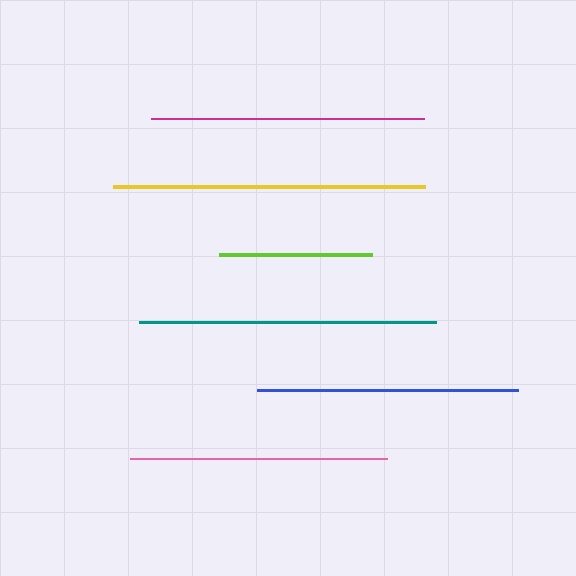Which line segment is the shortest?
The lime line is the shortest at approximately 153 pixels.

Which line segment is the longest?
The yellow line is the longest at approximately 312 pixels.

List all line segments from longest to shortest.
From longest to shortest: yellow, teal, magenta, blue, pink, lime.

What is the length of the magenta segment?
The magenta segment is approximately 273 pixels long.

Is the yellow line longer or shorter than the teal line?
The yellow line is longer than the teal line.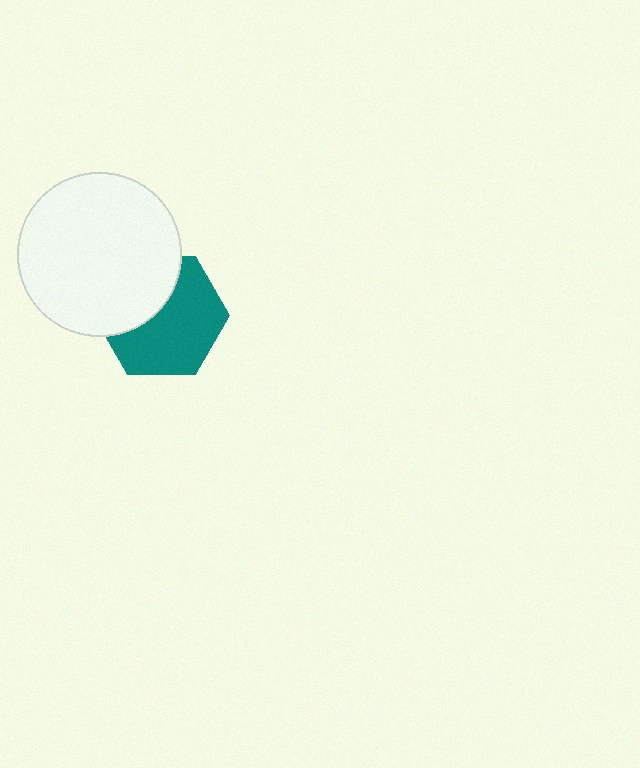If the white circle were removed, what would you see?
You would see the complete teal hexagon.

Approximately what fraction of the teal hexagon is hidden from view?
Roughly 38% of the teal hexagon is hidden behind the white circle.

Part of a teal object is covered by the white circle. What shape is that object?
It is a hexagon.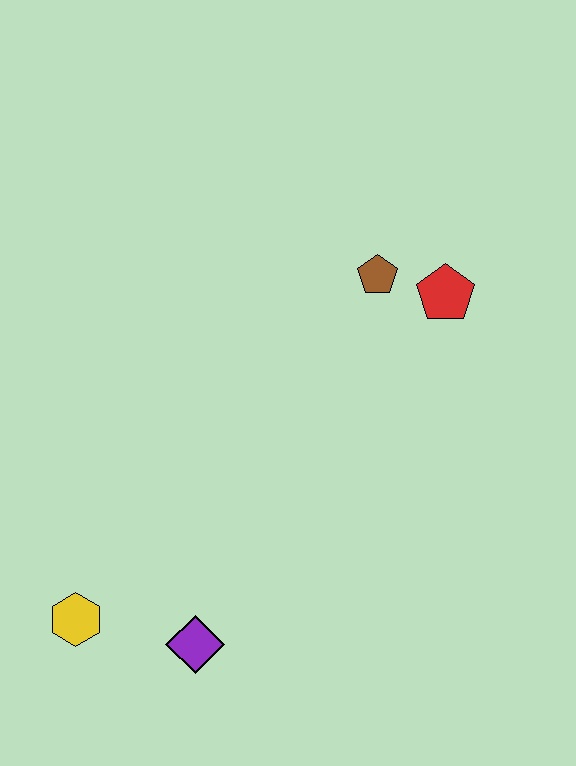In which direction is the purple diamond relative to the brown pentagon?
The purple diamond is below the brown pentagon.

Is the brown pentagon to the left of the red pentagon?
Yes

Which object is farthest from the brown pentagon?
The yellow hexagon is farthest from the brown pentagon.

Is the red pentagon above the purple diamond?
Yes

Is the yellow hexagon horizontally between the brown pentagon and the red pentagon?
No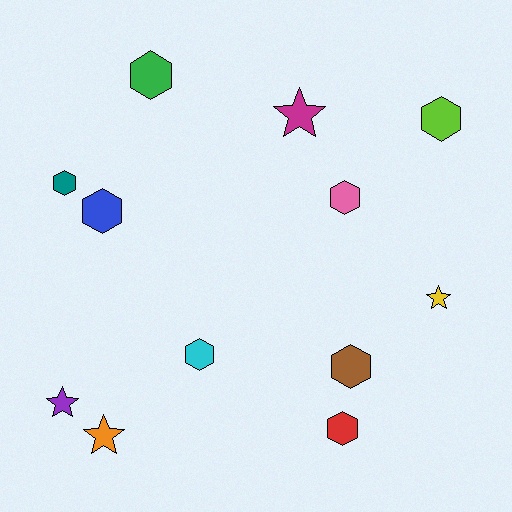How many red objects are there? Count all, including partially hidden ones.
There is 1 red object.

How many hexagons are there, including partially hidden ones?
There are 8 hexagons.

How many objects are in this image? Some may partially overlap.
There are 12 objects.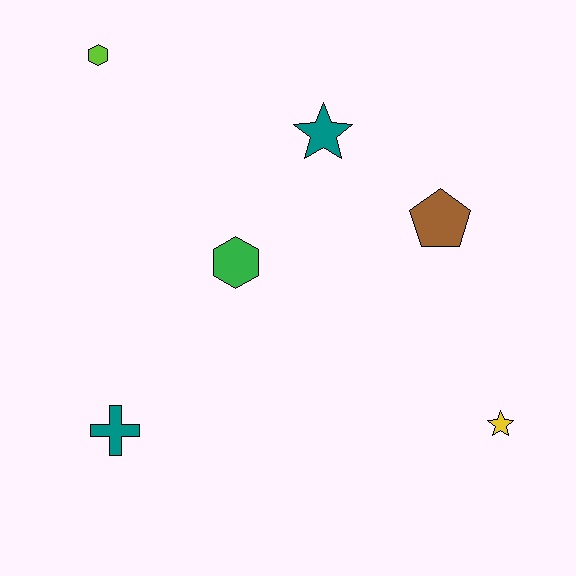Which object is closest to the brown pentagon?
The teal star is closest to the brown pentagon.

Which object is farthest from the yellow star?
The lime hexagon is farthest from the yellow star.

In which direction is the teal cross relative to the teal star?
The teal cross is below the teal star.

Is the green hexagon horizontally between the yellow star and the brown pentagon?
No